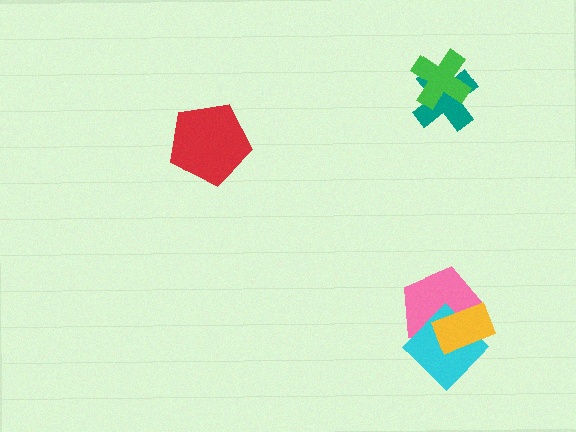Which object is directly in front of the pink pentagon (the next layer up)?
The cyan diamond is directly in front of the pink pentagon.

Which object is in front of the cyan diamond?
The yellow rectangle is in front of the cyan diamond.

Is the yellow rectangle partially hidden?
No, no other shape covers it.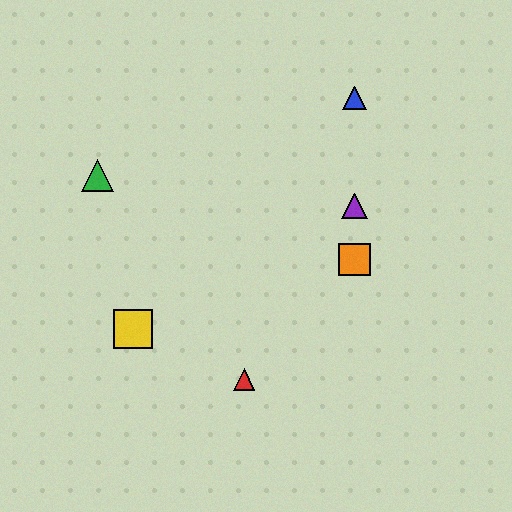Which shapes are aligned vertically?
The blue triangle, the purple triangle, the orange square are aligned vertically.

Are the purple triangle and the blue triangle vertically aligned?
Yes, both are at x≈354.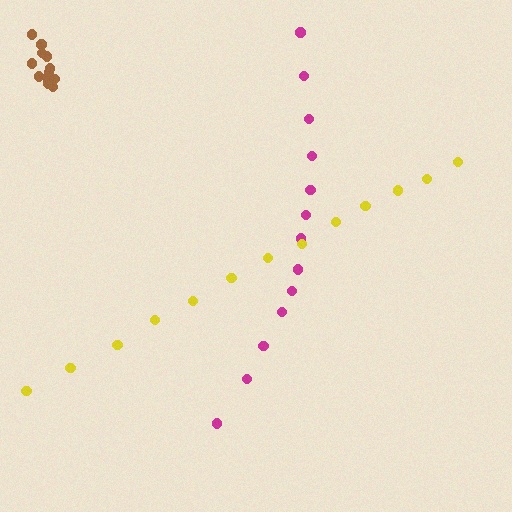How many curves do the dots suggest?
There are 3 distinct paths.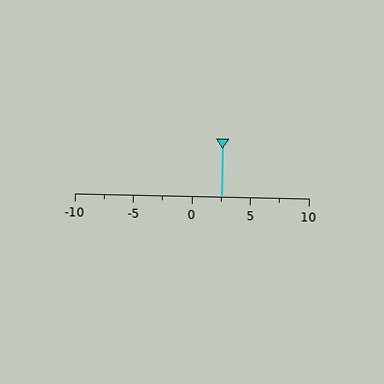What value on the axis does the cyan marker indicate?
The marker indicates approximately 2.5.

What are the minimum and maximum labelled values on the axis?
The axis runs from -10 to 10.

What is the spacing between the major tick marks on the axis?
The major ticks are spaced 5 apart.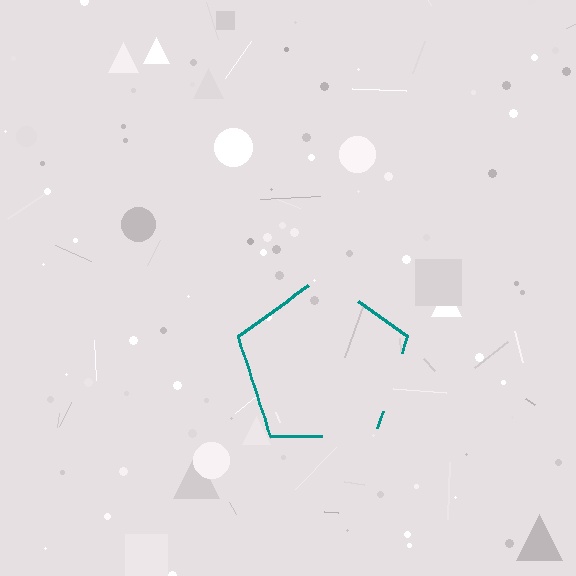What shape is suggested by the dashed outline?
The dashed outline suggests a pentagon.